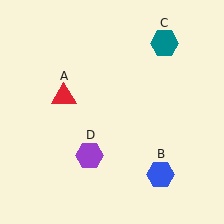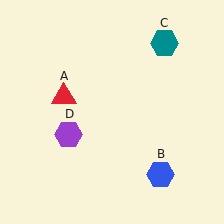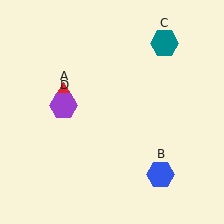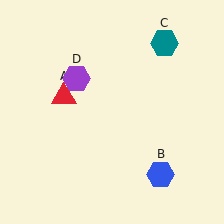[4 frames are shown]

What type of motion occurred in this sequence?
The purple hexagon (object D) rotated clockwise around the center of the scene.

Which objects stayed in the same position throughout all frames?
Red triangle (object A) and blue hexagon (object B) and teal hexagon (object C) remained stationary.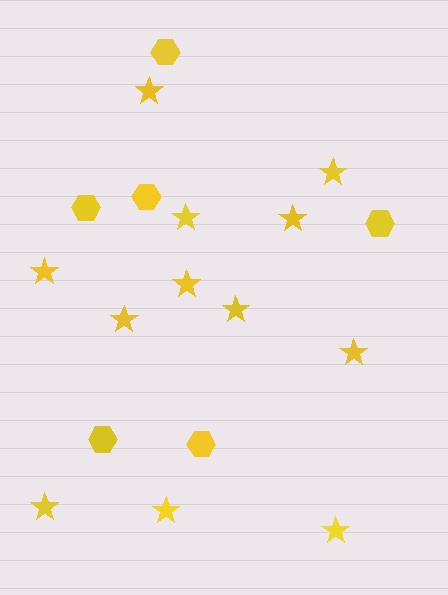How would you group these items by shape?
There are 2 groups: one group of stars (12) and one group of hexagons (6).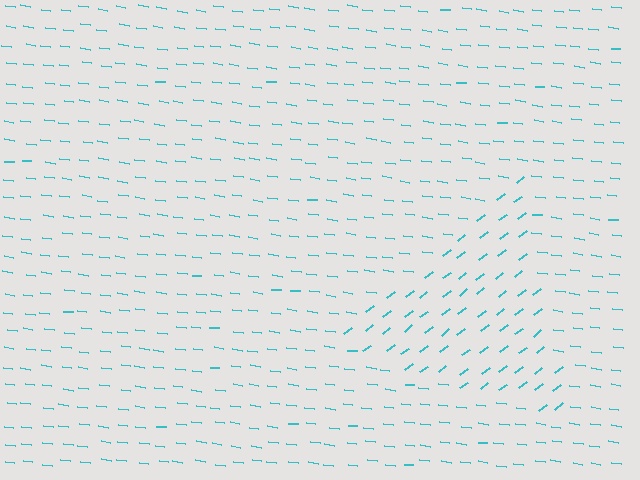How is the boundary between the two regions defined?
The boundary is defined purely by a change in line orientation (approximately 45 degrees difference). All lines are the same color and thickness.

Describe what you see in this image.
The image is filled with small cyan line segments. A triangle region in the image has lines oriented differently from the surrounding lines, creating a visible texture boundary.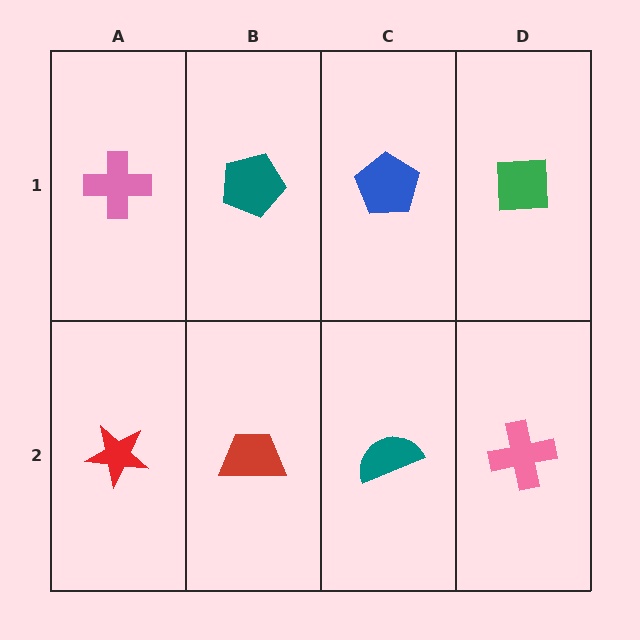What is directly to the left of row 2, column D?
A teal semicircle.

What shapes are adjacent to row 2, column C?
A blue pentagon (row 1, column C), a red trapezoid (row 2, column B), a pink cross (row 2, column D).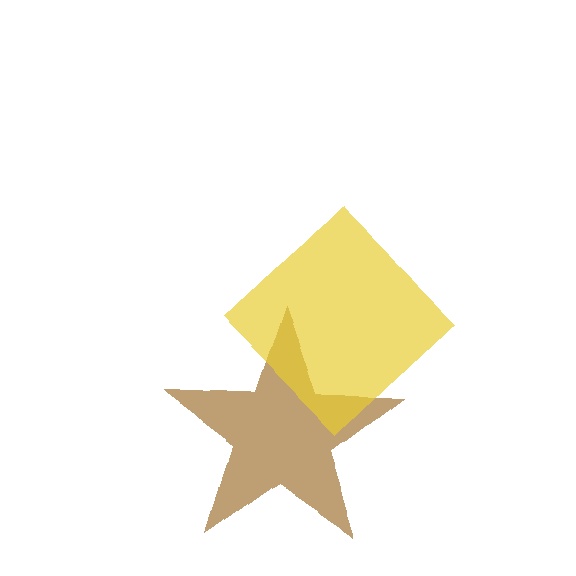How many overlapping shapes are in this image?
There are 2 overlapping shapes in the image.